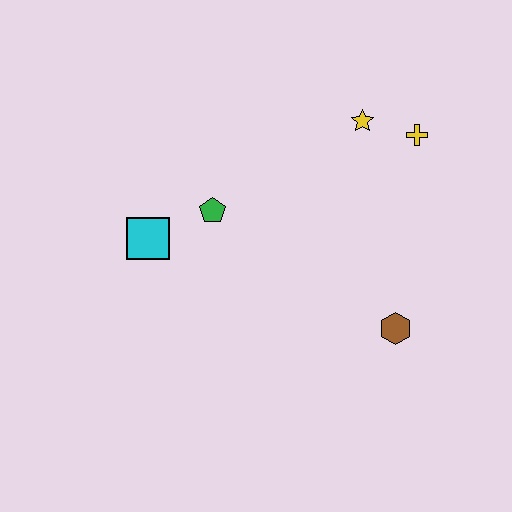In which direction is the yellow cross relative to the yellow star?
The yellow cross is to the right of the yellow star.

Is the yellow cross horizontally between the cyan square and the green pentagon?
No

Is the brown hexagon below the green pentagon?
Yes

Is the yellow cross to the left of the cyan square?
No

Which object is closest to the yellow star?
The yellow cross is closest to the yellow star.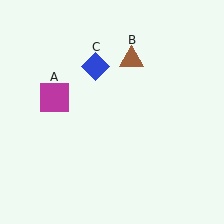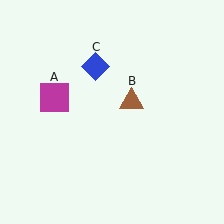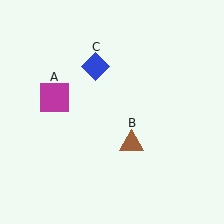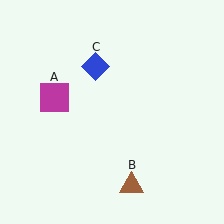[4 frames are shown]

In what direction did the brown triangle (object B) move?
The brown triangle (object B) moved down.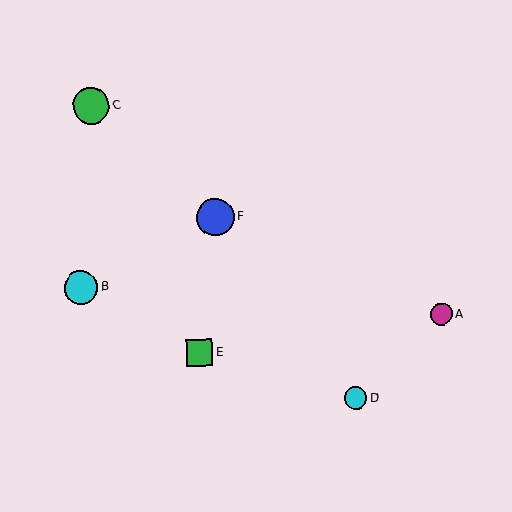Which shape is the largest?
The blue circle (labeled F) is the largest.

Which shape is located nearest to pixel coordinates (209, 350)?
The green square (labeled E) at (199, 352) is nearest to that location.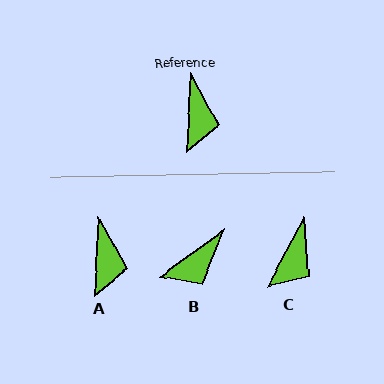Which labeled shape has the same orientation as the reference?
A.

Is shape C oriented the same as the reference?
No, it is off by about 25 degrees.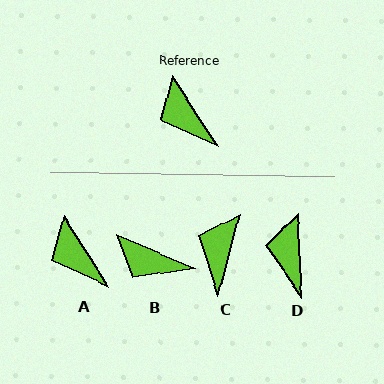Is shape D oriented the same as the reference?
No, it is off by about 30 degrees.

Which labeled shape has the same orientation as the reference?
A.